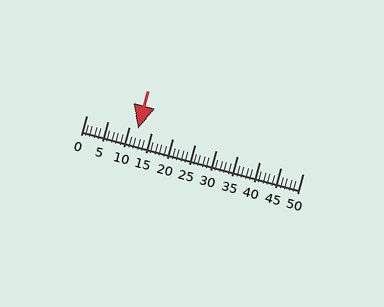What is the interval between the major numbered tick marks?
The major tick marks are spaced 5 units apart.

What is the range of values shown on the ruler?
The ruler shows values from 0 to 50.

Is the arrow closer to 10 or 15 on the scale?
The arrow is closer to 10.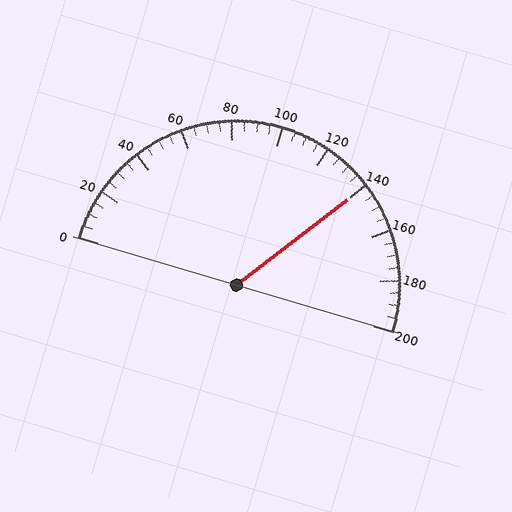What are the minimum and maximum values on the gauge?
The gauge ranges from 0 to 200.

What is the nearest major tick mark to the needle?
The nearest major tick mark is 140.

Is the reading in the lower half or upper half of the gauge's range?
The reading is in the upper half of the range (0 to 200).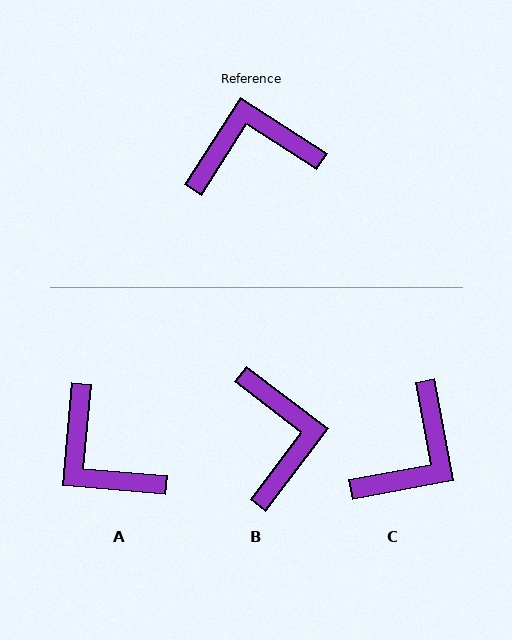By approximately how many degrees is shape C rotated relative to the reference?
Approximately 137 degrees clockwise.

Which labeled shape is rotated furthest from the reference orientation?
C, about 137 degrees away.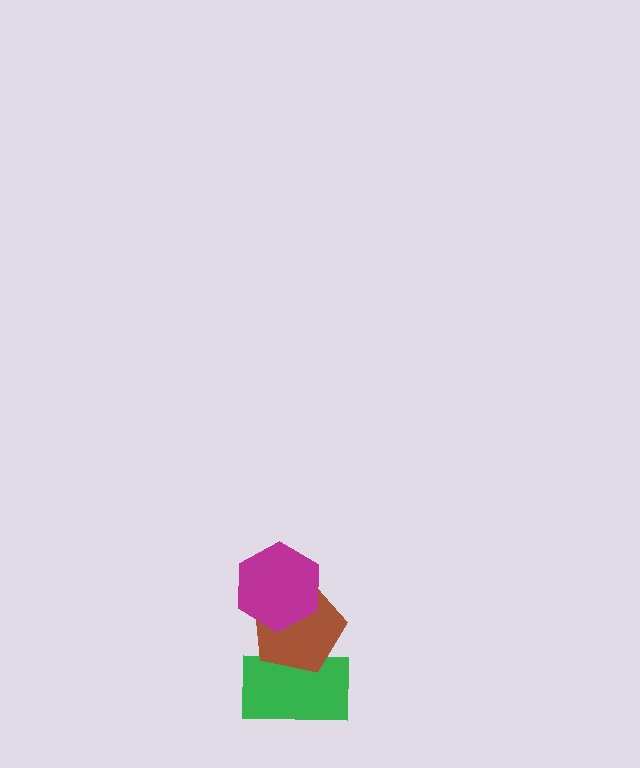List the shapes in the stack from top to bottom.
From top to bottom: the magenta hexagon, the brown pentagon, the green rectangle.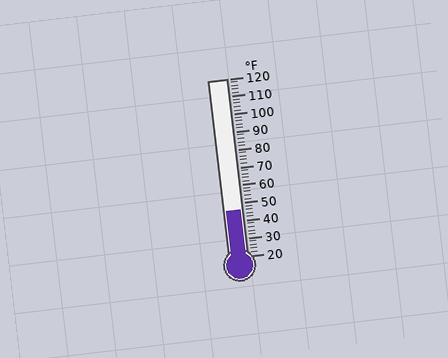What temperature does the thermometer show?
The thermometer shows approximately 46°F.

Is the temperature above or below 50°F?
The temperature is below 50°F.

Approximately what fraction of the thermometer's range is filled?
The thermometer is filled to approximately 25% of its range.